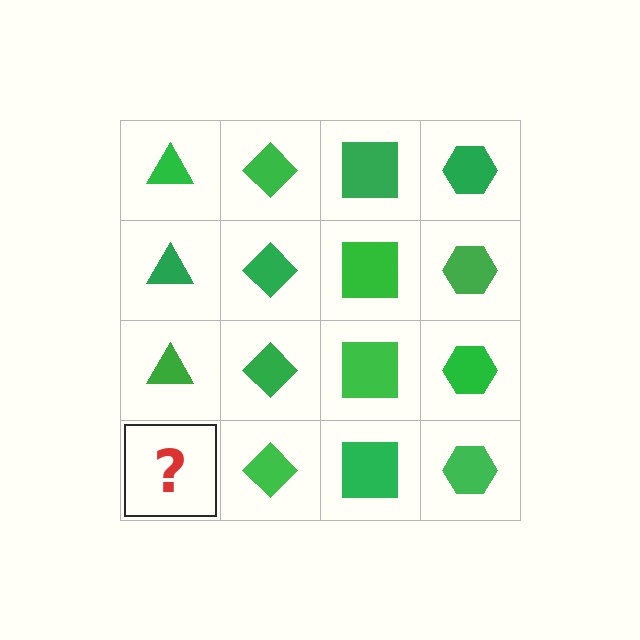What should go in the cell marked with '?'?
The missing cell should contain a green triangle.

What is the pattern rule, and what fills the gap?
The rule is that each column has a consistent shape. The gap should be filled with a green triangle.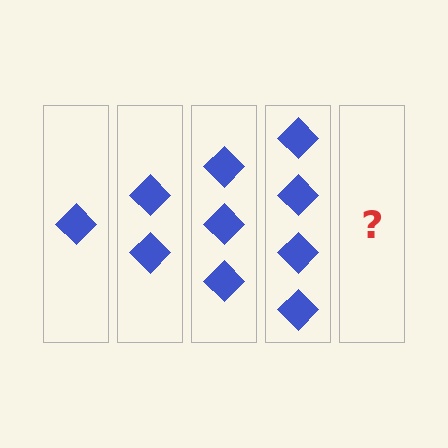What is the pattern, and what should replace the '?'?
The pattern is that each step adds one more diamond. The '?' should be 5 diamonds.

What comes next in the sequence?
The next element should be 5 diamonds.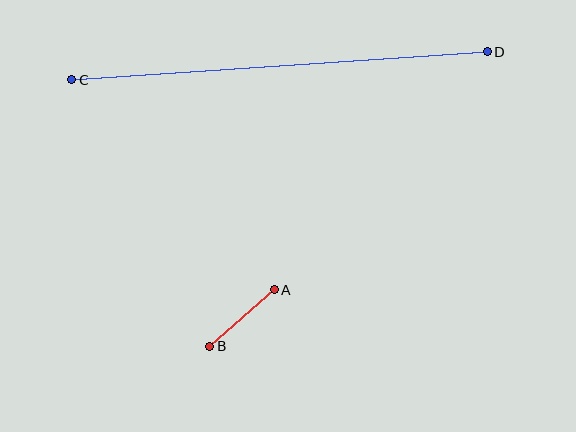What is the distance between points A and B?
The distance is approximately 86 pixels.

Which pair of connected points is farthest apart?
Points C and D are farthest apart.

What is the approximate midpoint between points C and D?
The midpoint is at approximately (280, 66) pixels.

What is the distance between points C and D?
The distance is approximately 416 pixels.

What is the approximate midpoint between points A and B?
The midpoint is at approximately (242, 318) pixels.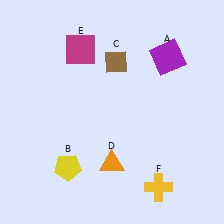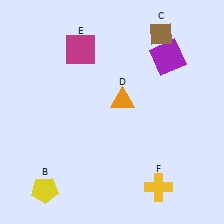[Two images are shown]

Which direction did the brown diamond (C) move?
The brown diamond (C) moved right.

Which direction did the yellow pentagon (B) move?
The yellow pentagon (B) moved left.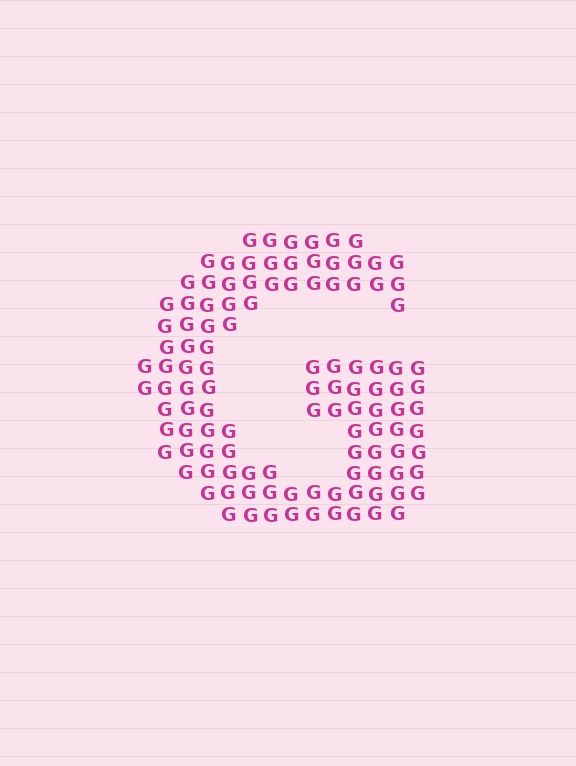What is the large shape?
The large shape is the letter G.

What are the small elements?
The small elements are letter G's.